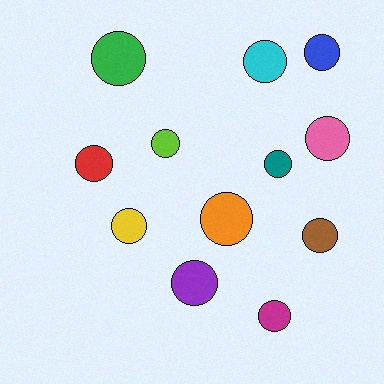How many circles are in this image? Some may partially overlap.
There are 12 circles.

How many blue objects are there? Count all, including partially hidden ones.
There is 1 blue object.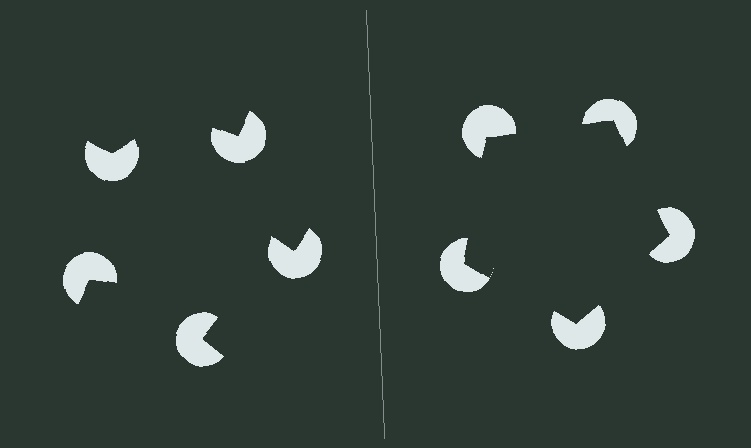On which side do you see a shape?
An illusory pentagon appears on the right side. On the left side the wedge cuts are rotated, so no coherent shape forms.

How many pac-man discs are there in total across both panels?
10 — 5 on each side.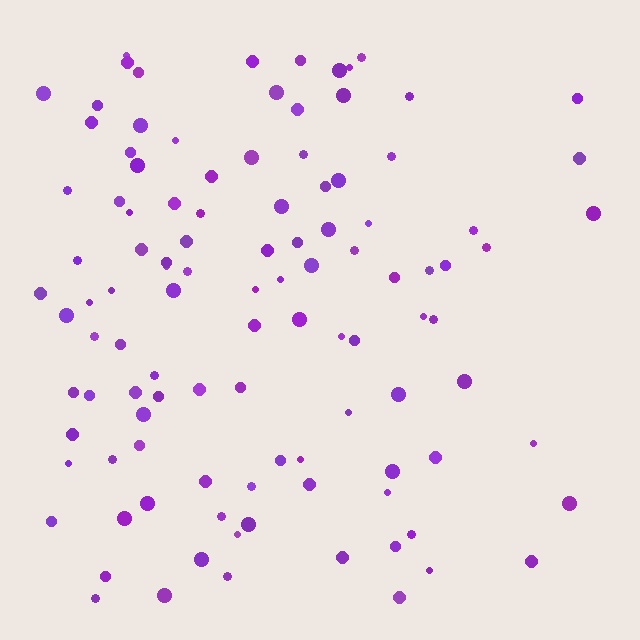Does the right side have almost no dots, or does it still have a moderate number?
Still a moderate number, just noticeably fewer than the left.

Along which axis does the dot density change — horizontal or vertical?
Horizontal.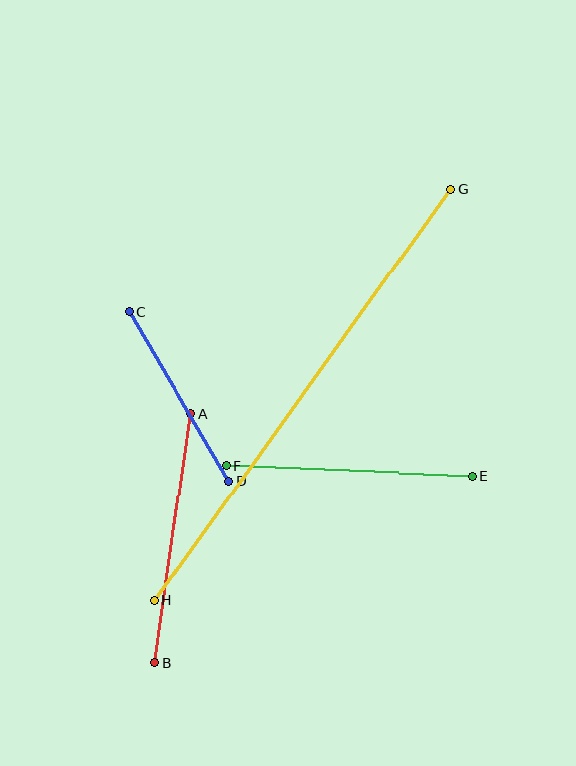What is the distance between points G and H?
The distance is approximately 507 pixels.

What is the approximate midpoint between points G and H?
The midpoint is at approximately (302, 395) pixels.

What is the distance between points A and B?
The distance is approximately 253 pixels.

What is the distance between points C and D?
The distance is approximately 196 pixels.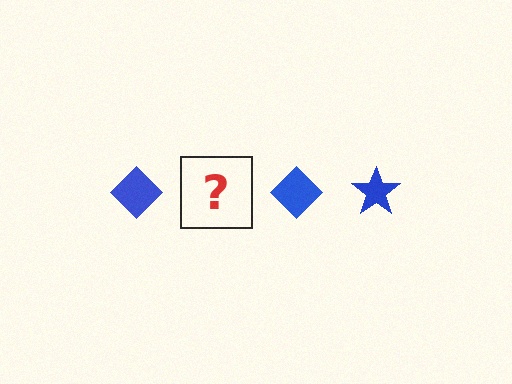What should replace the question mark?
The question mark should be replaced with a blue star.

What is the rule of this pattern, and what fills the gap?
The rule is that the pattern cycles through diamond, star shapes in blue. The gap should be filled with a blue star.